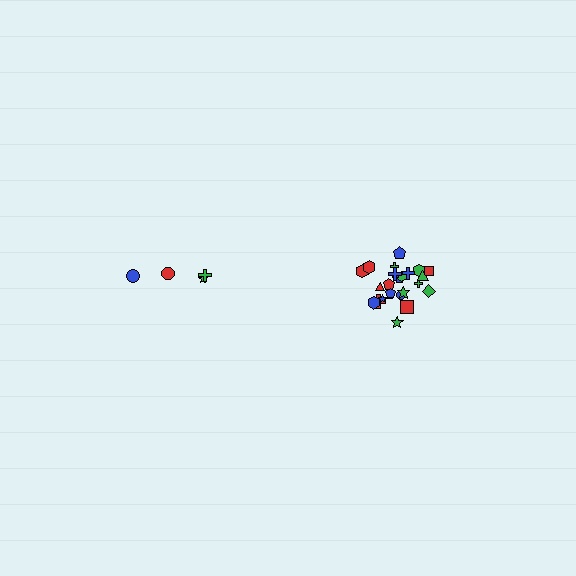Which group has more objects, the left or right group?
The right group.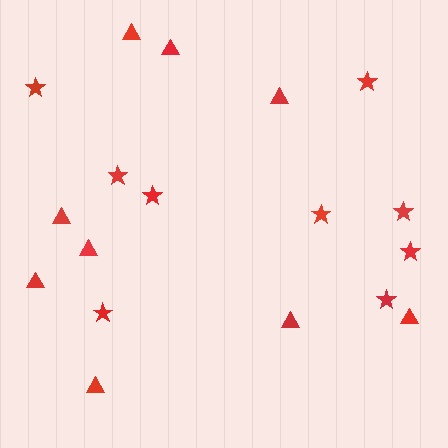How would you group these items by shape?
There are 2 groups: one group of triangles (9) and one group of stars (9).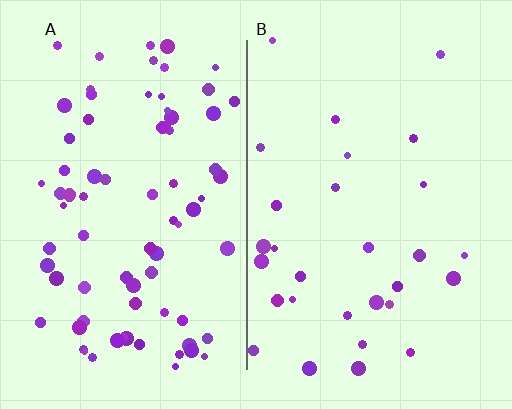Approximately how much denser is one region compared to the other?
Approximately 2.7× — region A over region B.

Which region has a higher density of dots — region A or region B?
A (the left).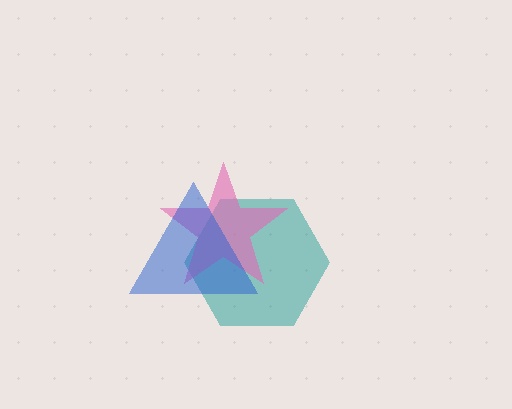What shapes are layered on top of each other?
The layered shapes are: a teal hexagon, a pink star, a blue triangle.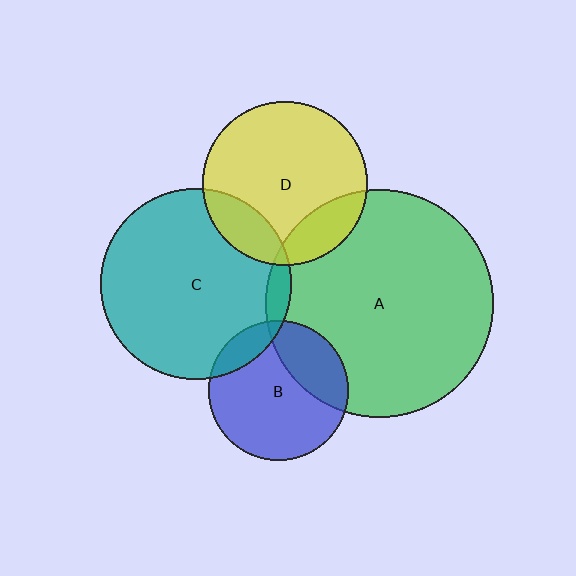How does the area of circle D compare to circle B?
Approximately 1.4 times.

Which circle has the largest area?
Circle A (green).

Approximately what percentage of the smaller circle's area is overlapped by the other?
Approximately 15%.